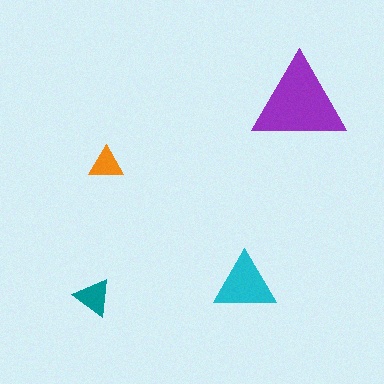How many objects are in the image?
There are 4 objects in the image.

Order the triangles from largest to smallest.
the purple one, the cyan one, the teal one, the orange one.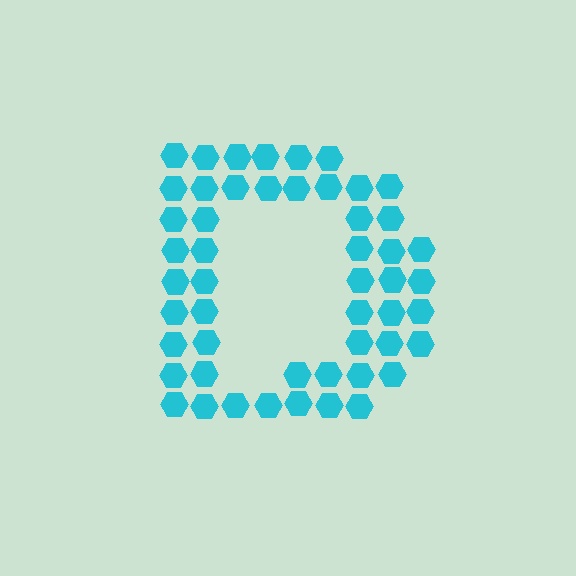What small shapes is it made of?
It is made of small hexagons.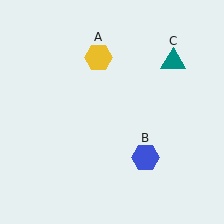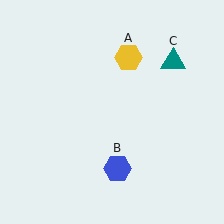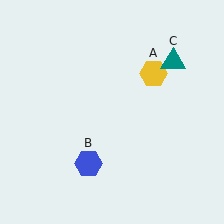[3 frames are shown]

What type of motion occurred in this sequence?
The yellow hexagon (object A), blue hexagon (object B) rotated clockwise around the center of the scene.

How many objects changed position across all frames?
2 objects changed position: yellow hexagon (object A), blue hexagon (object B).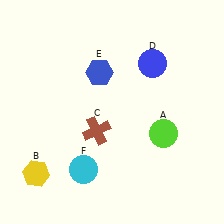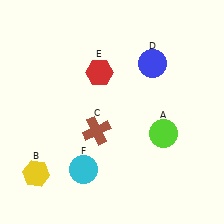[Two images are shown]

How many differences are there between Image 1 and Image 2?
There is 1 difference between the two images.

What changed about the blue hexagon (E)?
In Image 1, E is blue. In Image 2, it changed to red.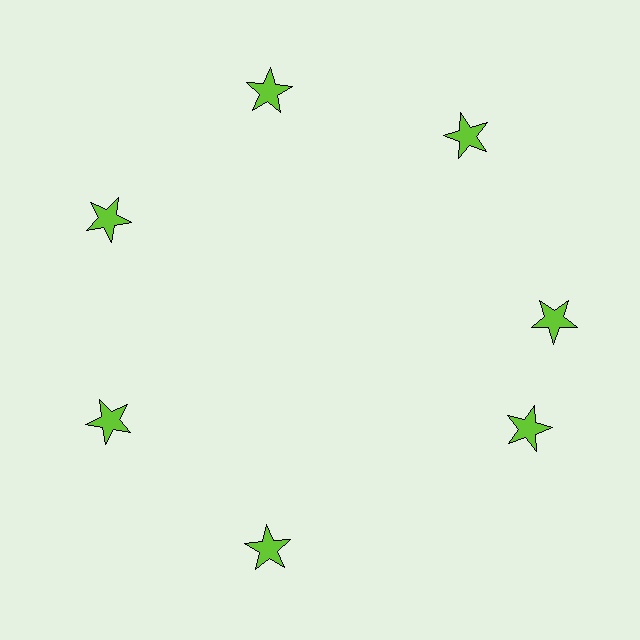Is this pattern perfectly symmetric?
No. The 7 lime stars are arranged in a ring, but one element near the 5 o'clock position is rotated out of alignment along the ring, breaking the 7-fold rotational symmetry.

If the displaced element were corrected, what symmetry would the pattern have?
It would have 7-fold rotational symmetry — the pattern would map onto itself every 51 degrees.